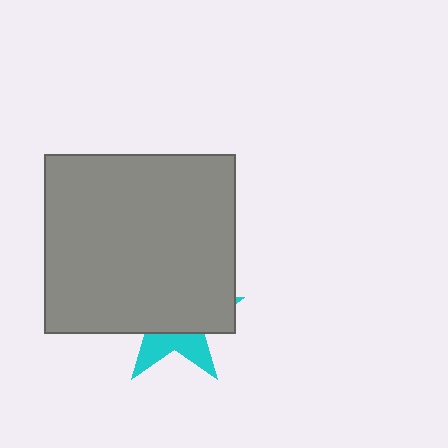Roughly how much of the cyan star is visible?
A small part of it is visible (roughly 34%).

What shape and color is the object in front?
The object in front is a gray rectangle.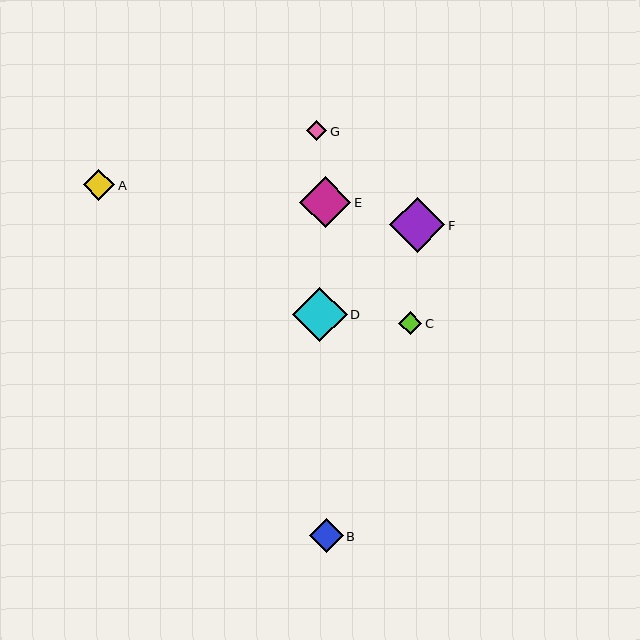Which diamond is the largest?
Diamond F is the largest with a size of approximately 55 pixels.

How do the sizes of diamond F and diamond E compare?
Diamond F and diamond E are approximately the same size.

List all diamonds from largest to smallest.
From largest to smallest: F, D, E, B, A, C, G.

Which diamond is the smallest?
Diamond G is the smallest with a size of approximately 20 pixels.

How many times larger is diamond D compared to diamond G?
Diamond D is approximately 2.7 times the size of diamond G.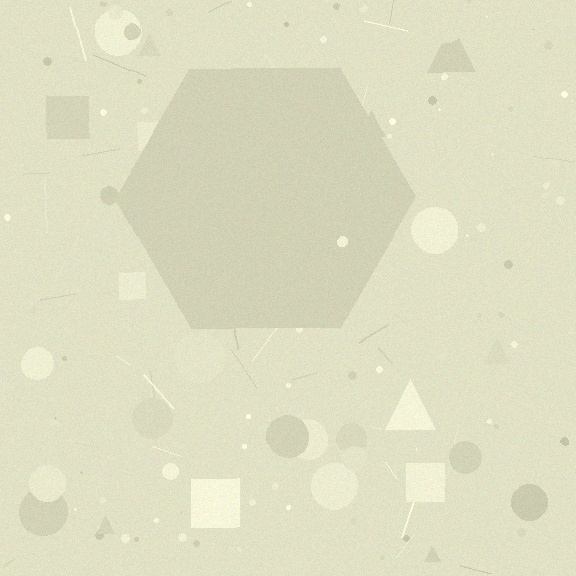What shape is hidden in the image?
A hexagon is hidden in the image.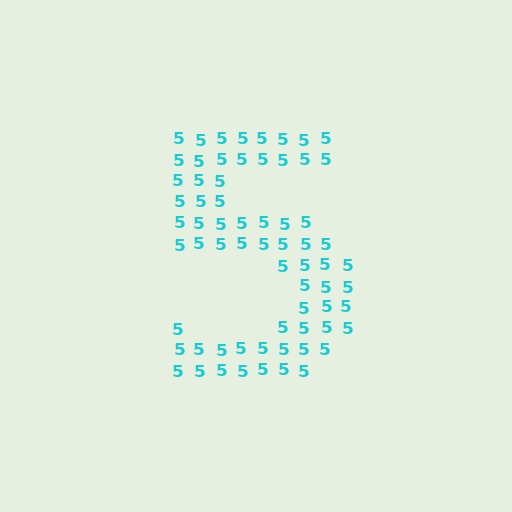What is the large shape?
The large shape is the digit 5.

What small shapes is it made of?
It is made of small digit 5's.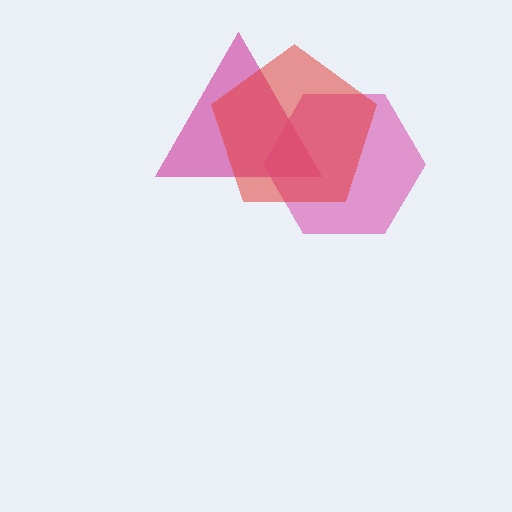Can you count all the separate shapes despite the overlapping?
Yes, there are 3 separate shapes.